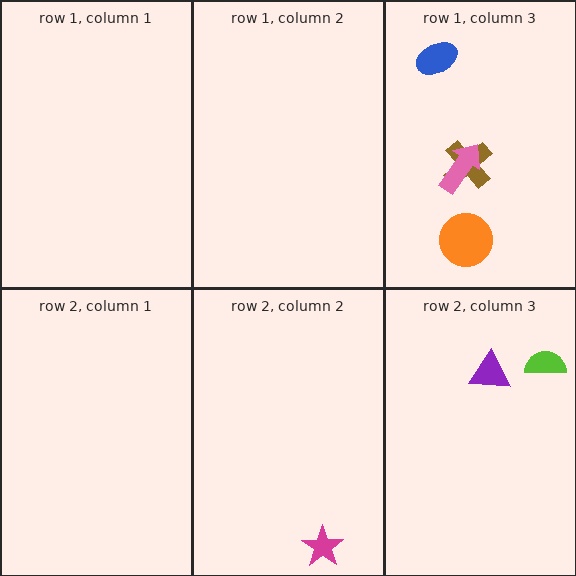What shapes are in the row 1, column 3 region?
The brown cross, the blue ellipse, the orange circle, the pink arrow.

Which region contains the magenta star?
The row 2, column 2 region.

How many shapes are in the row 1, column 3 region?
4.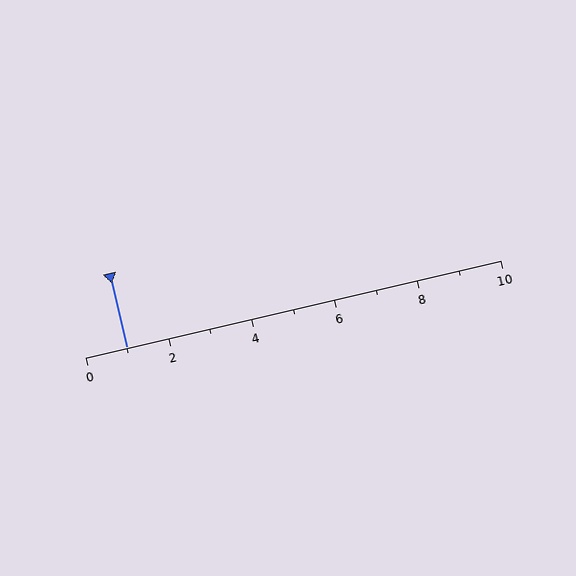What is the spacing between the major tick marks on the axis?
The major ticks are spaced 2 apart.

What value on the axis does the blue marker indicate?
The marker indicates approximately 1.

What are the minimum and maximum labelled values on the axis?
The axis runs from 0 to 10.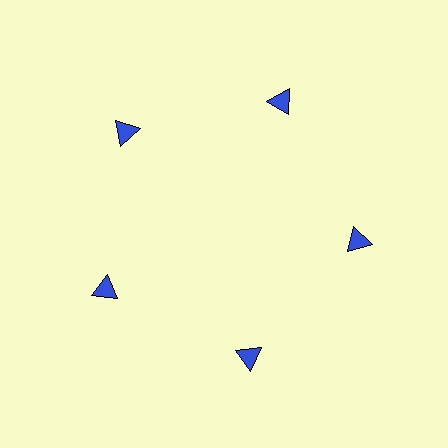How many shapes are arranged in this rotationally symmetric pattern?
There are 5 shapes, arranged in 5 groups of 1.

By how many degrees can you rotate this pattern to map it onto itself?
The pattern maps onto itself every 72 degrees of rotation.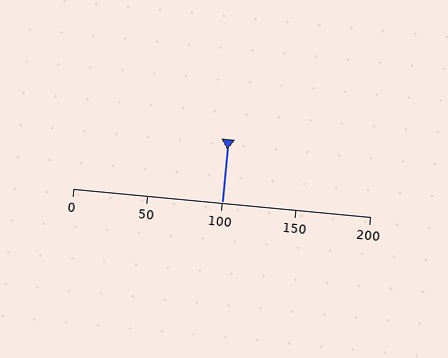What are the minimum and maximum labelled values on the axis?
The axis runs from 0 to 200.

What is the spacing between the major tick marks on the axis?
The major ticks are spaced 50 apart.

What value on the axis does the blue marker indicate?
The marker indicates approximately 100.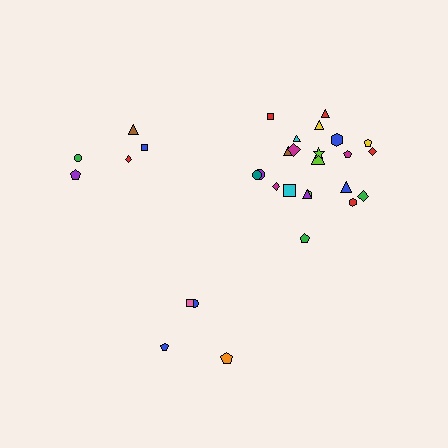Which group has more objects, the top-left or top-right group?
The top-right group.